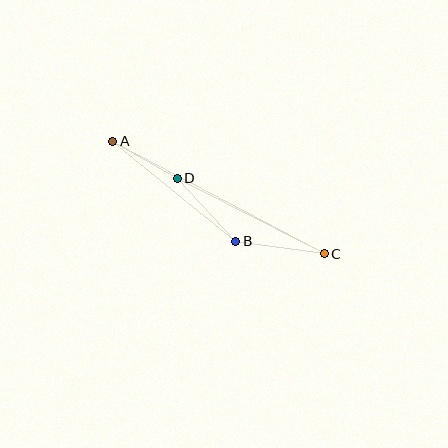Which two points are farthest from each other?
Points A and C are farthest from each other.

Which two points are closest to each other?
Points A and D are closest to each other.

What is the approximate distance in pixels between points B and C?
The distance between B and C is approximately 89 pixels.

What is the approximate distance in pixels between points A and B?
The distance between A and B is approximately 158 pixels.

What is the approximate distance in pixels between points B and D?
The distance between B and D is approximately 86 pixels.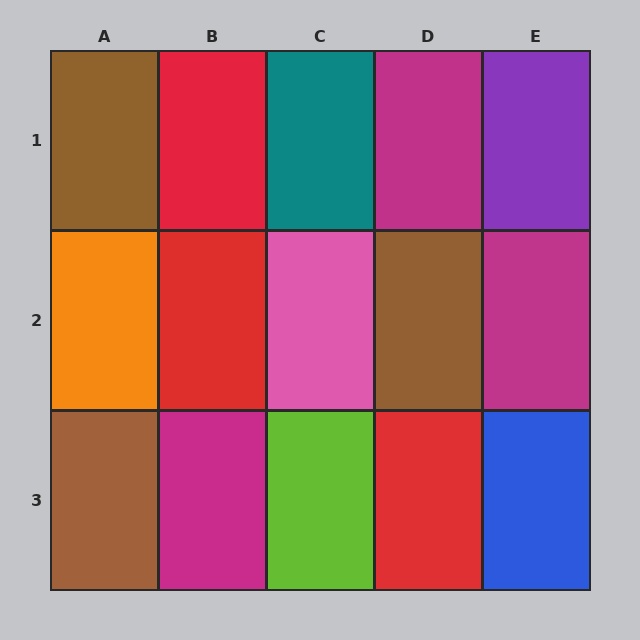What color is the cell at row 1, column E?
Purple.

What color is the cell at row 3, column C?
Lime.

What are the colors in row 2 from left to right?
Orange, red, pink, brown, magenta.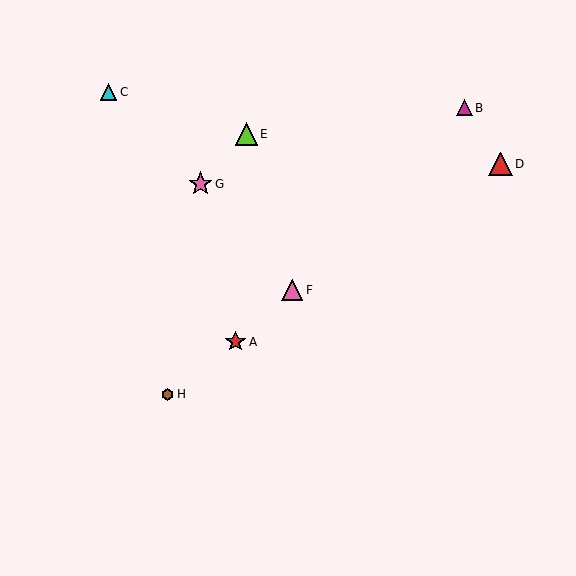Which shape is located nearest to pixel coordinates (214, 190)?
The pink star (labeled G) at (201, 184) is nearest to that location.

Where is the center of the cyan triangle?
The center of the cyan triangle is at (108, 92).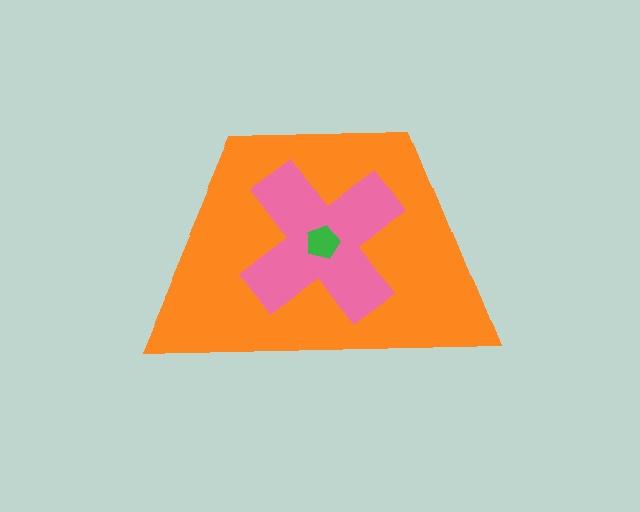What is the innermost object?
The green pentagon.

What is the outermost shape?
The orange trapezoid.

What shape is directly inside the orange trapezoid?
The pink cross.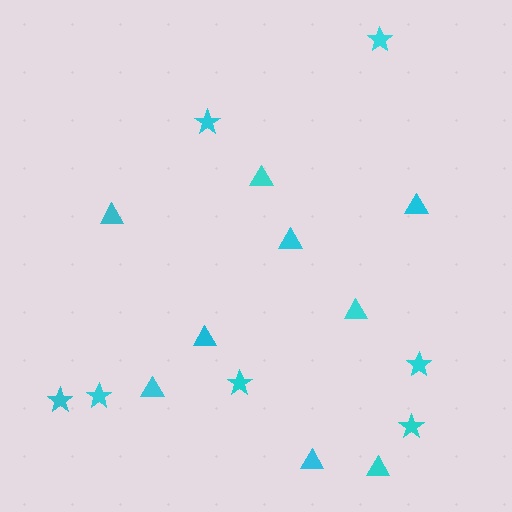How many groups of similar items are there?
There are 2 groups: one group of stars (7) and one group of triangles (9).